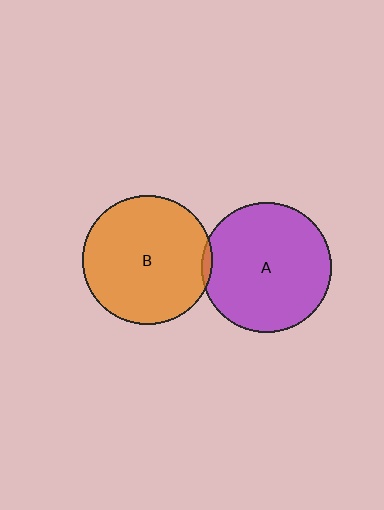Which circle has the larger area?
Circle A (purple).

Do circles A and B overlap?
Yes.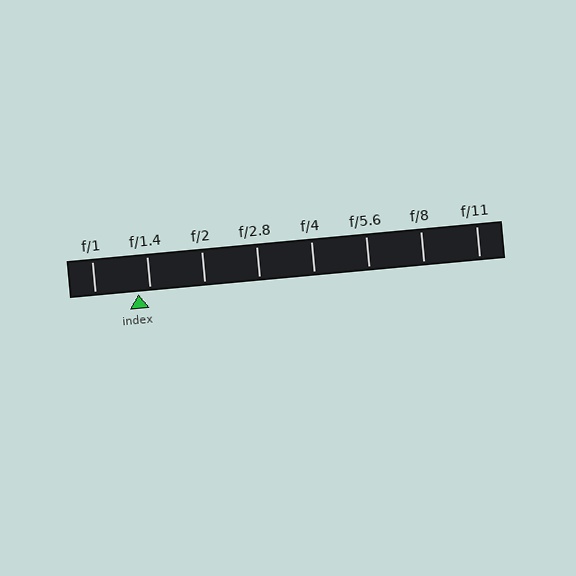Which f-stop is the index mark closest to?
The index mark is closest to f/1.4.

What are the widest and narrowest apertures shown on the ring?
The widest aperture shown is f/1 and the narrowest is f/11.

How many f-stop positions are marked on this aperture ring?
There are 8 f-stop positions marked.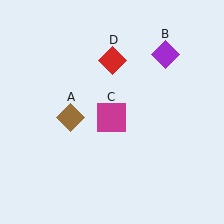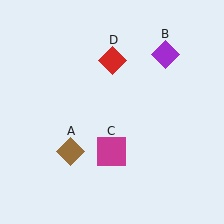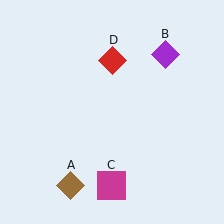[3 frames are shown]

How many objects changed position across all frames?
2 objects changed position: brown diamond (object A), magenta square (object C).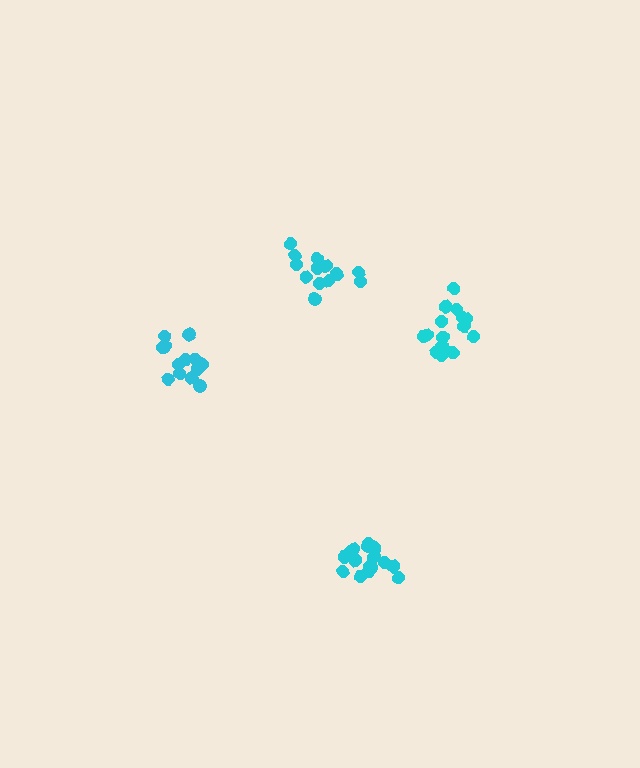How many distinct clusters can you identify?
There are 4 distinct clusters.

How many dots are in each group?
Group 1: 14 dots, Group 2: 17 dots, Group 3: 15 dots, Group 4: 15 dots (61 total).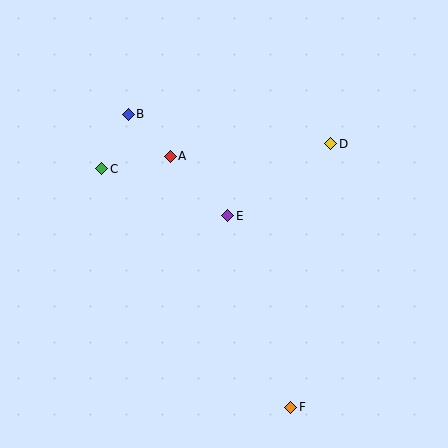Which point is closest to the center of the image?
Point E at (228, 216) is closest to the center.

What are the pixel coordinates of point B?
Point B is at (128, 114).